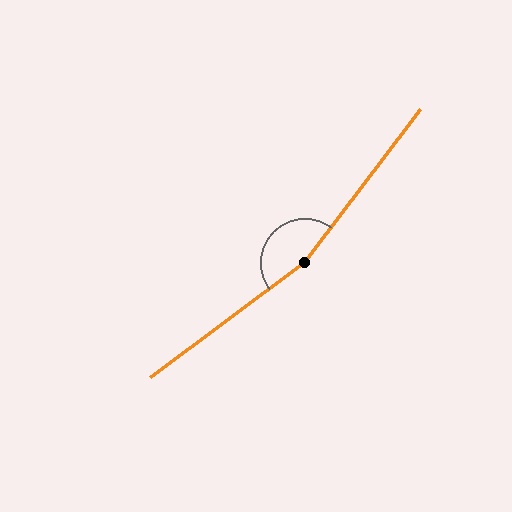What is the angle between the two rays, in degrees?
Approximately 164 degrees.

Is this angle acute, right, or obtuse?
It is obtuse.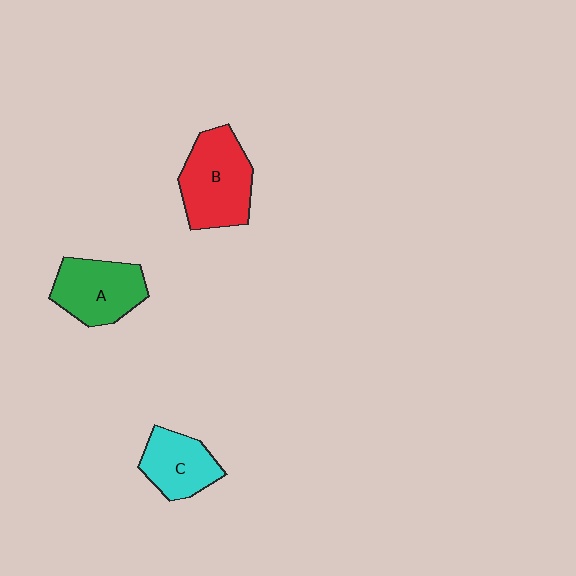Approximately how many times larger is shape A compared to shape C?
Approximately 1.2 times.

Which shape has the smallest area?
Shape C (cyan).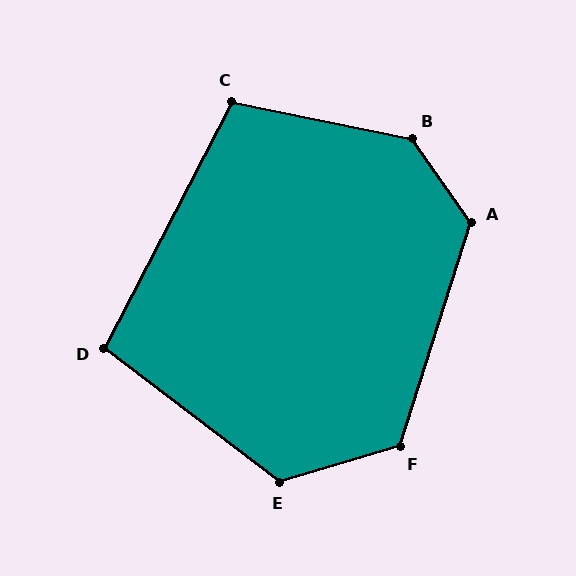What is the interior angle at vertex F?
Approximately 124 degrees (obtuse).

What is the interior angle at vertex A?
Approximately 128 degrees (obtuse).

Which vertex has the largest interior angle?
B, at approximately 136 degrees.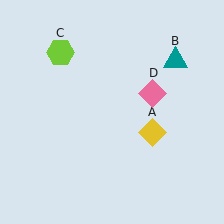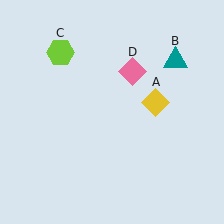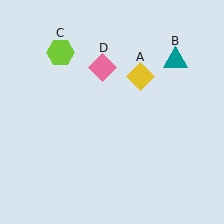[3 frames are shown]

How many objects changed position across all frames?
2 objects changed position: yellow diamond (object A), pink diamond (object D).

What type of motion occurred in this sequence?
The yellow diamond (object A), pink diamond (object D) rotated counterclockwise around the center of the scene.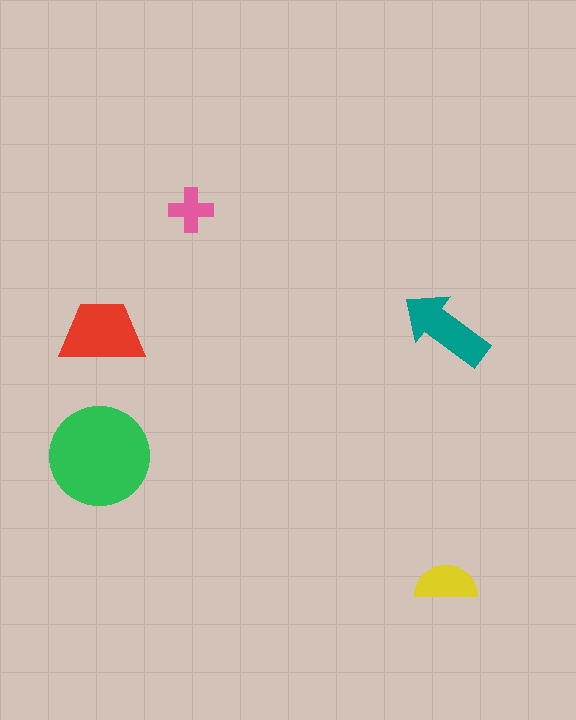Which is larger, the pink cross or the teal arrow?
The teal arrow.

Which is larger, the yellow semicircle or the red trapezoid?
The red trapezoid.